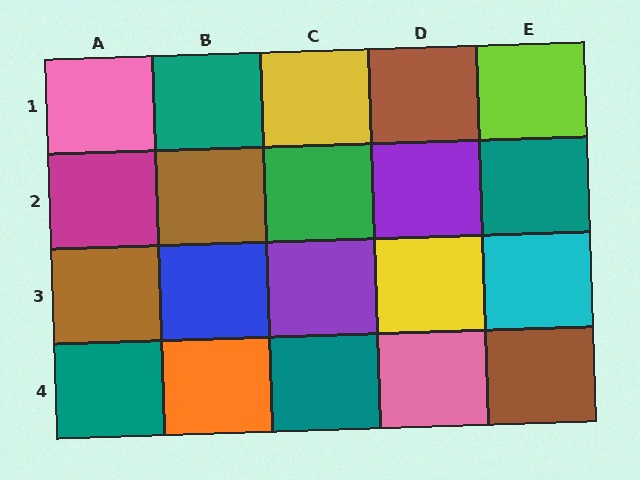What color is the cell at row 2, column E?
Teal.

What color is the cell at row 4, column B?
Orange.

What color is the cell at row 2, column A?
Magenta.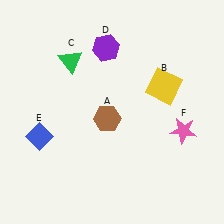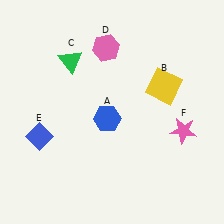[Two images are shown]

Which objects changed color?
A changed from brown to blue. D changed from purple to pink.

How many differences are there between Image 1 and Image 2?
There are 2 differences between the two images.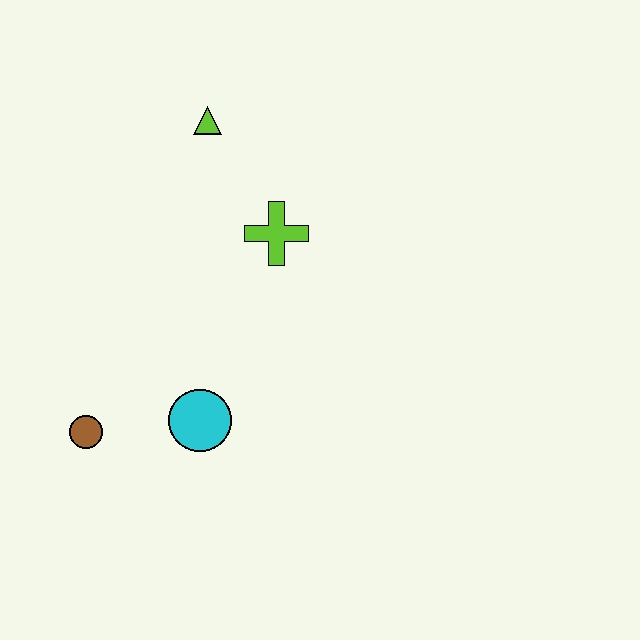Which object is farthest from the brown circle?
The lime triangle is farthest from the brown circle.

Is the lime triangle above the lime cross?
Yes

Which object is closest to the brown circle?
The cyan circle is closest to the brown circle.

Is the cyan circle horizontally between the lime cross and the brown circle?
Yes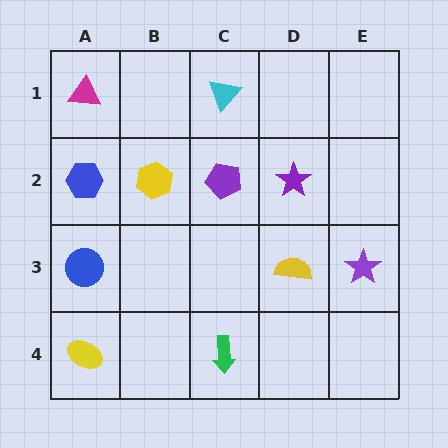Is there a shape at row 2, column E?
No, that cell is empty.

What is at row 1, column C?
A cyan triangle.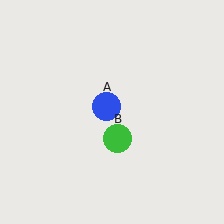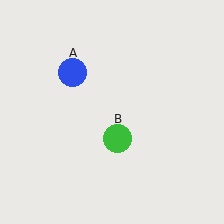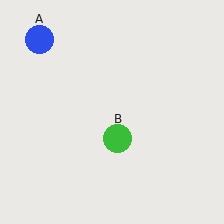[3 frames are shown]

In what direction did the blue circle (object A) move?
The blue circle (object A) moved up and to the left.